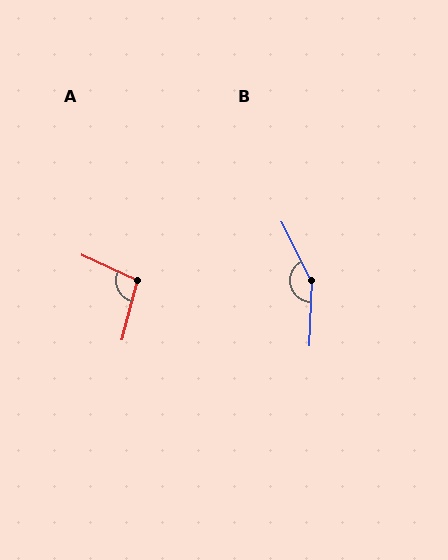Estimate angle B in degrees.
Approximately 151 degrees.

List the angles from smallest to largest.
A (99°), B (151°).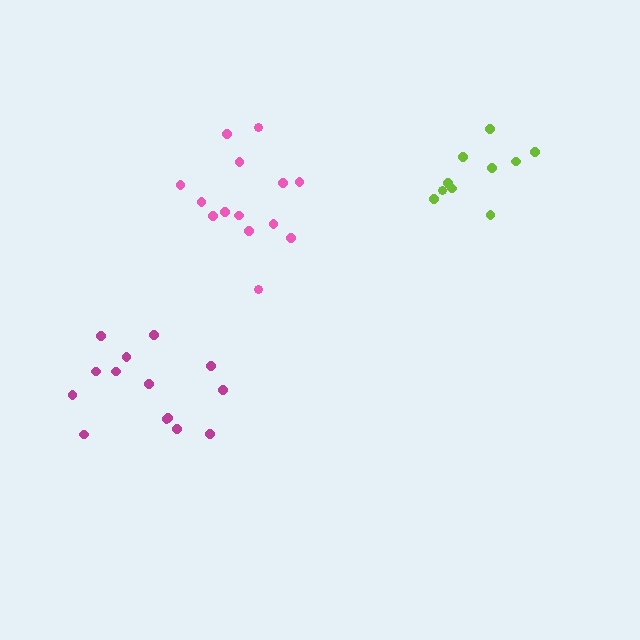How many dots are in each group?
Group 1: 14 dots, Group 2: 14 dots, Group 3: 10 dots (38 total).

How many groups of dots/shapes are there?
There are 3 groups.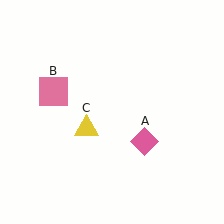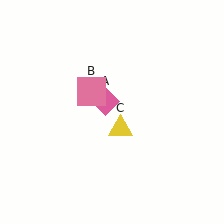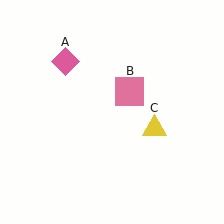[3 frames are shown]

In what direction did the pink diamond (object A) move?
The pink diamond (object A) moved up and to the left.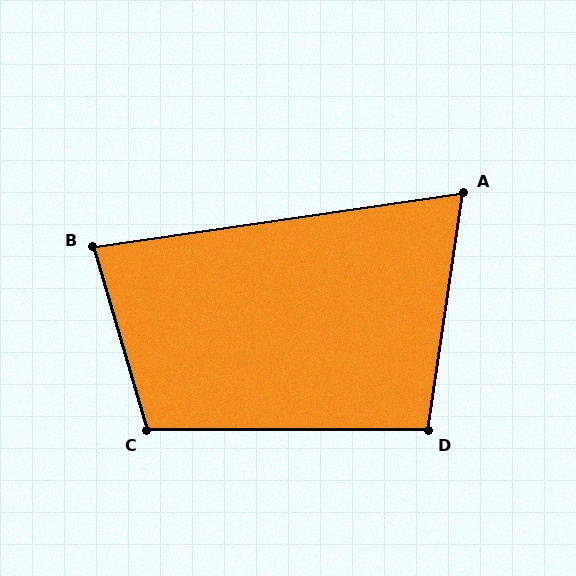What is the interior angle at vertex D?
Approximately 98 degrees (obtuse).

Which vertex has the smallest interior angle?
A, at approximately 73 degrees.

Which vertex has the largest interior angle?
C, at approximately 107 degrees.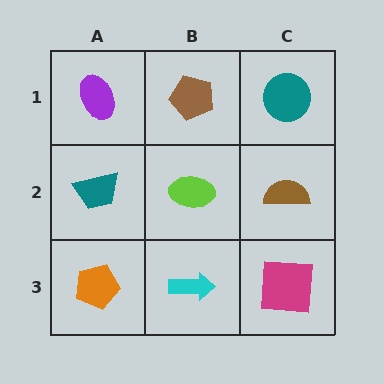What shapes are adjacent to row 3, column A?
A teal trapezoid (row 2, column A), a cyan arrow (row 3, column B).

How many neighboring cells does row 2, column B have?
4.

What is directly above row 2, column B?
A brown pentagon.